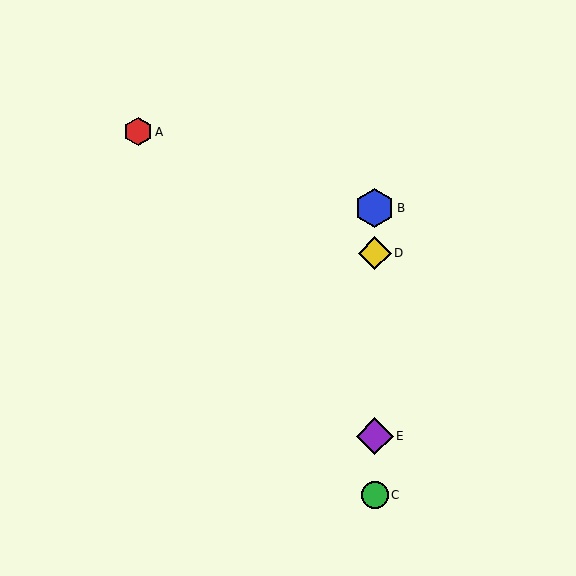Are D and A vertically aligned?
No, D is at x≈375 and A is at x≈138.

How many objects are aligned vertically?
4 objects (B, C, D, E) are aligned vertically.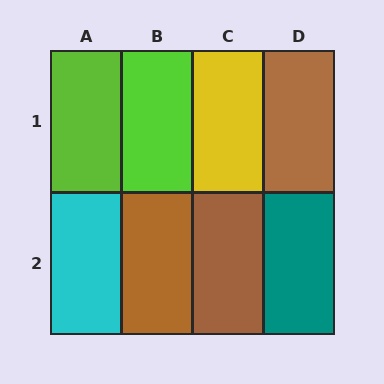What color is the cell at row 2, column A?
Cyan.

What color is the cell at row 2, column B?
Brown.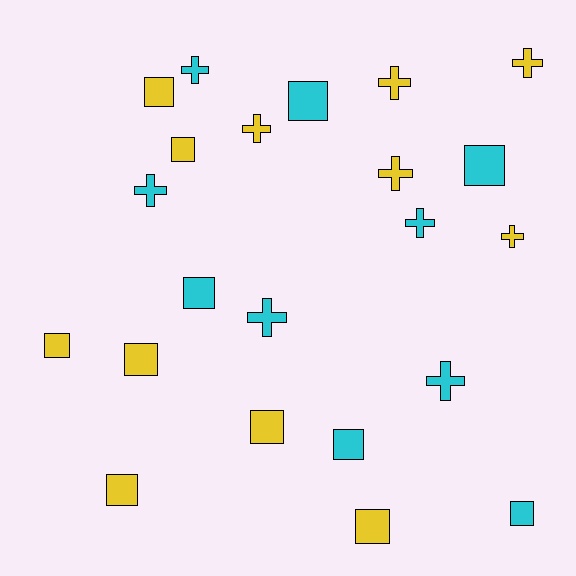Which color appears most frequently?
Yellow, with 12 objects.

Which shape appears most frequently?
Square, with 12 objects.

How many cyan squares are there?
There are 5 cyan squares.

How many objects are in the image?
There are 22 objects.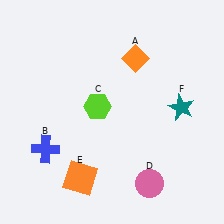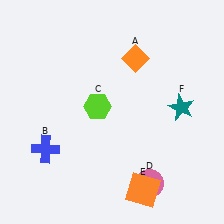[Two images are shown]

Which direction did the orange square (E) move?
The orange square (E) moved right.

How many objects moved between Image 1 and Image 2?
1 object moved between the two images.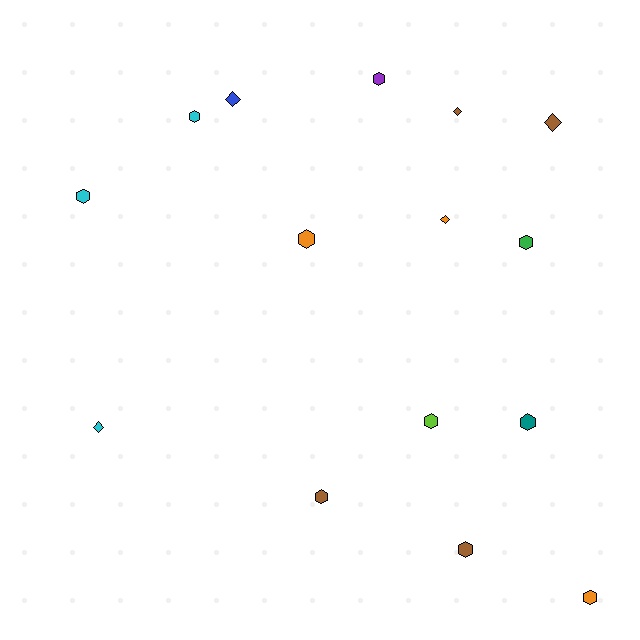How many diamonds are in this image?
There are 5 diamonds.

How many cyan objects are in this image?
There are 3 cyan objects.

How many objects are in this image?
There are 15 objects.